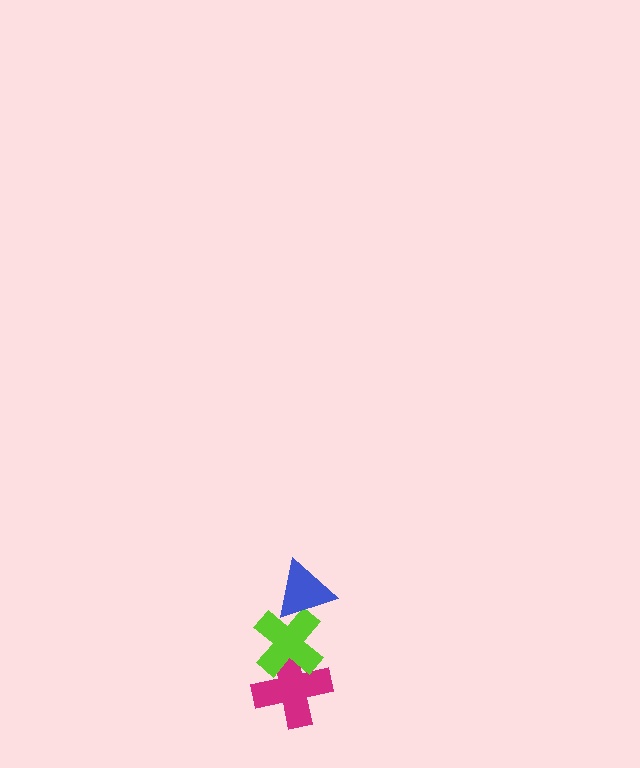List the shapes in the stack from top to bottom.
From top to bottom: the blue triangle, the lime cross, the magenta cross.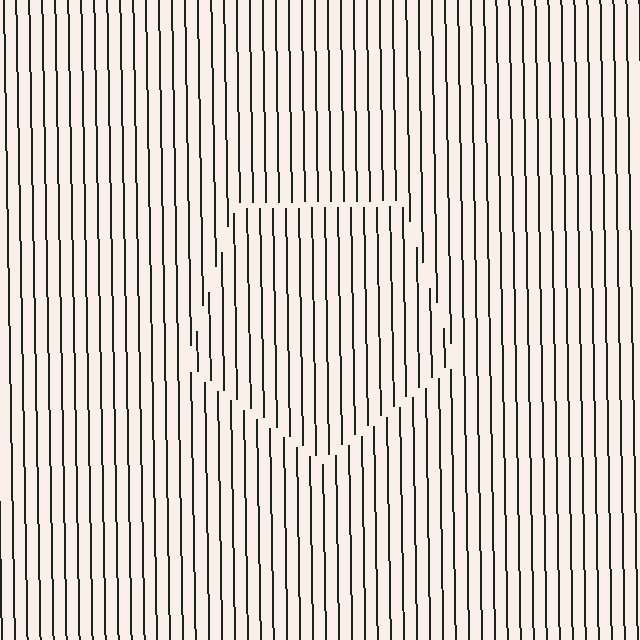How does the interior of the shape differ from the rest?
The interior of the shape contains the same grating, shifted by half a period — the contour is defined by the phase discontinuity where line-ends from the inner and outer gratings abut.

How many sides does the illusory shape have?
5 sides — the line-ends trace a pentagon.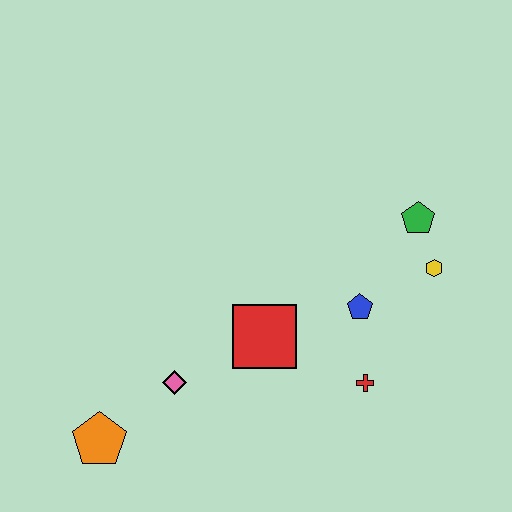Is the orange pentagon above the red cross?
No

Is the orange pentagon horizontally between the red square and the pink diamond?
No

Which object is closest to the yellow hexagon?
The green pentagon is closest to the yellow hexagon.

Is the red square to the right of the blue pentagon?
No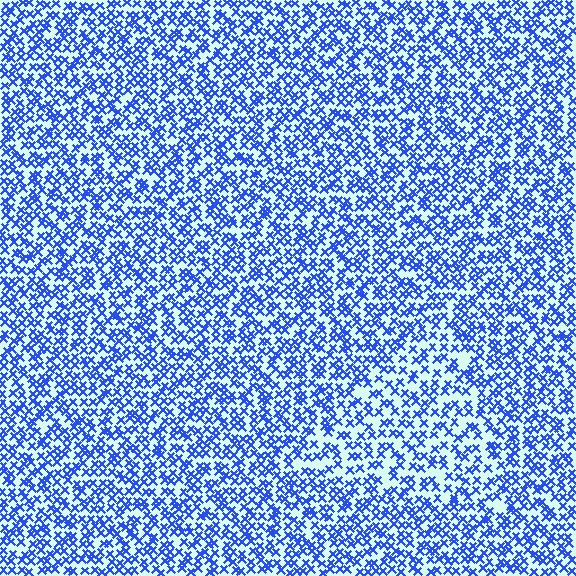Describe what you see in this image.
The image contains small blue elements arranged at two different densities. A triangle-shaped region is visible where the elements are less densely packed than the surrounding area.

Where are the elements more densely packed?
The elements are more densely packed outside the triangle boundary.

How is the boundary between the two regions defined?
The boundary is defined by a change in element density (approximately 1.5x ratio). All elements are the same color, size, and shape.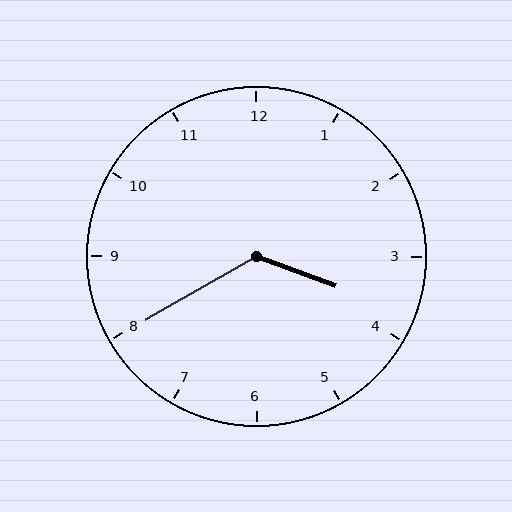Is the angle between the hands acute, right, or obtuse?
It is obtuse.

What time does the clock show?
3:40.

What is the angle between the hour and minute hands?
Approximately 130 degrees.